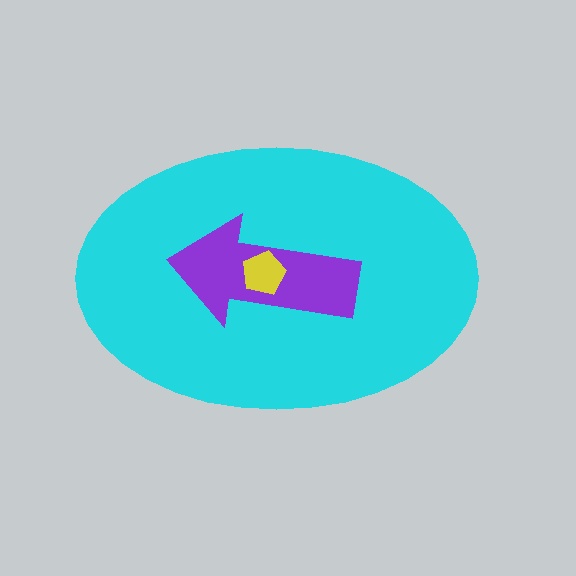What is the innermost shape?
The yellow pentagon.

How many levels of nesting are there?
3.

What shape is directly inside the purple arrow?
The yellow pentagon.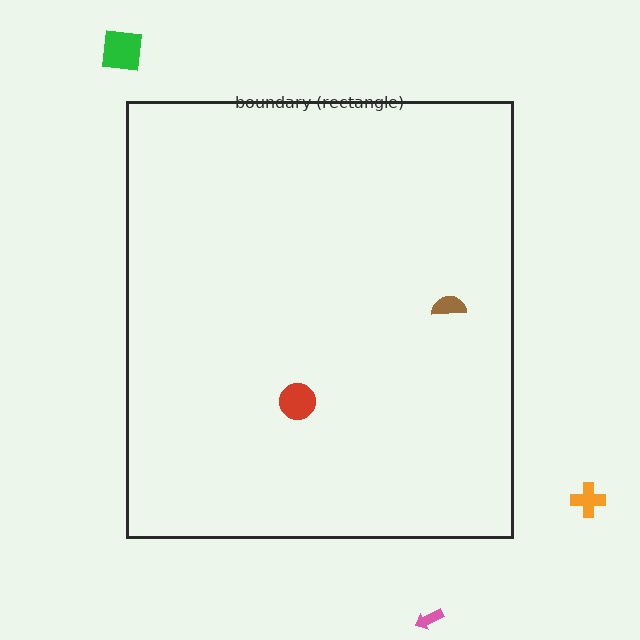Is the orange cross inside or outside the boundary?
Outside.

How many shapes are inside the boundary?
2 inside, 3 outside.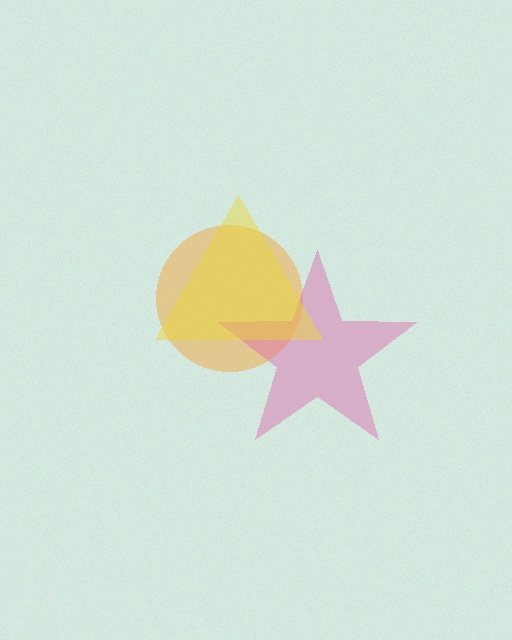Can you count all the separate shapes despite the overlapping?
Yes, there are 3 separate shapes.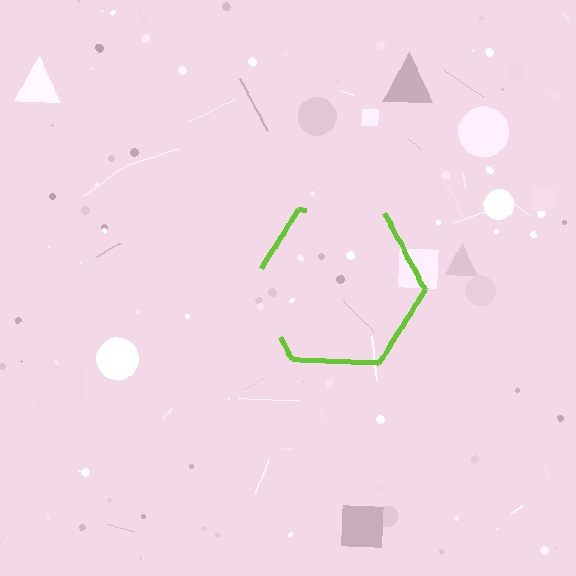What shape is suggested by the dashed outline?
The dashed outline suggests a hexagon.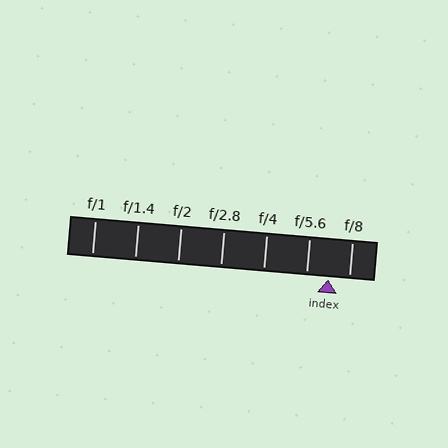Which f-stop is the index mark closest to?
The index mark is closest to f/8.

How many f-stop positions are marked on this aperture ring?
There are 7 f-stop positions marked.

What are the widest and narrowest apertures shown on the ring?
The widest aperture shown is f/1 and the narrowest is f/8.